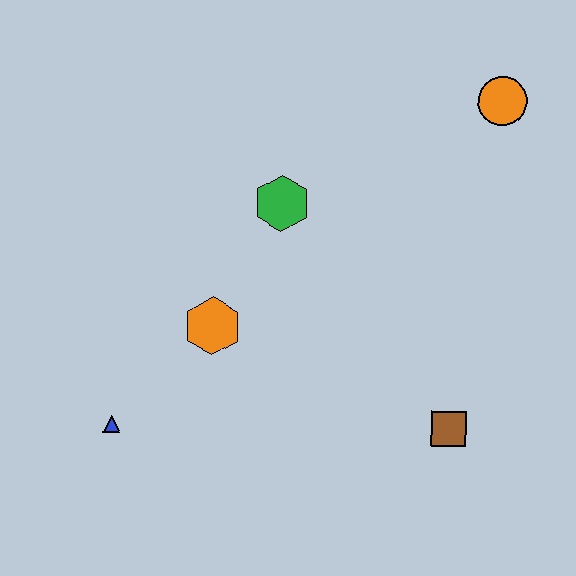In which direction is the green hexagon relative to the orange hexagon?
The green hexagon is above the orange hexagon.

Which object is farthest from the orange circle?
The blue triangle is farthest from the orange circle.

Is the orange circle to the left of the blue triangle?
No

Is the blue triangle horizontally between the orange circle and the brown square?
No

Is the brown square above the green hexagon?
No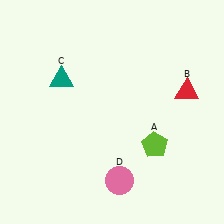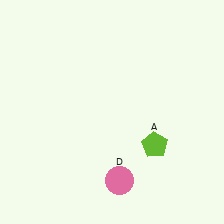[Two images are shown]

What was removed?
The red triangle (B), the teal triangle (C) were removed in Image 2.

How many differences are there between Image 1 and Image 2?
There are 2 differences between the two images.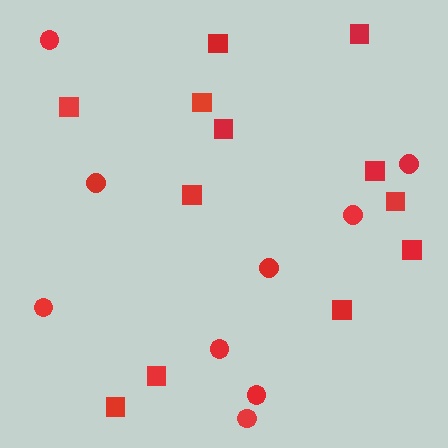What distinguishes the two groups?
There are 2 groups: one group of squares (12) and one group of circles (9).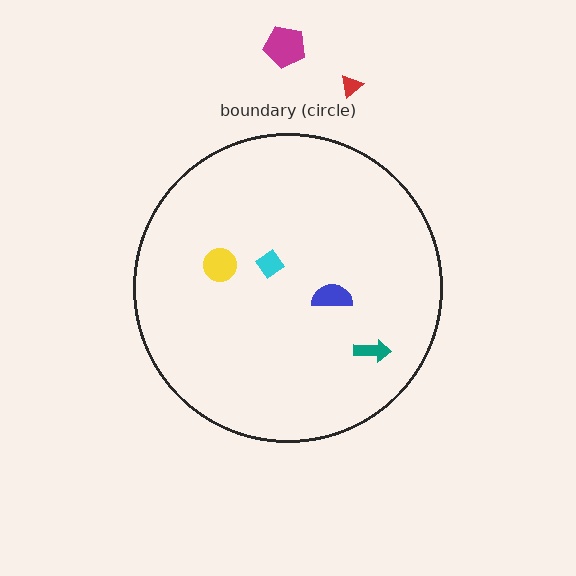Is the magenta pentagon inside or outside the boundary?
Outside.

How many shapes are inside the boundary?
4 inside, 2 outside.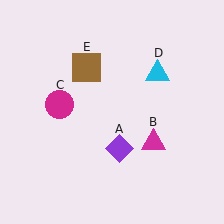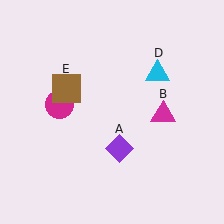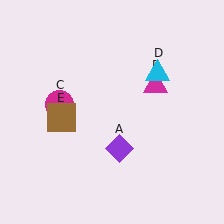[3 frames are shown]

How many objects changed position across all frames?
2 objects changed position: magenta triangle (object B), brown square (object E).